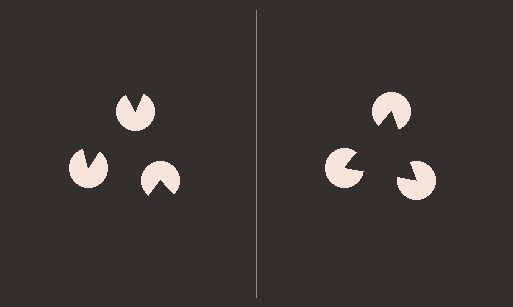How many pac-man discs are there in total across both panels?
6 — 3 on each side.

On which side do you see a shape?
An illusory triangle appears on the right side. On the left side the wedge cuts are rotated, so no coherent shape forms.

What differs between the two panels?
The pac-man discs are positioned identically on both sides; only the wedge orientations differ. On the right they align to a triangle; on the left they are misaligned.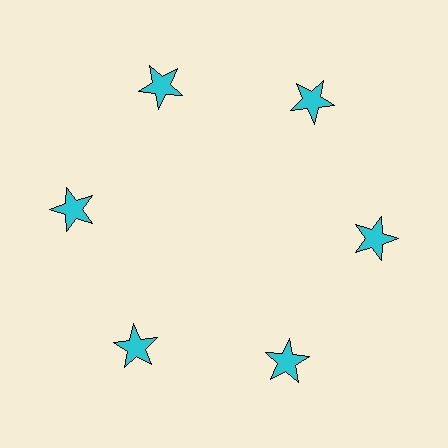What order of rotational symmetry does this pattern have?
This pattern has 6-fold rotational symmetry.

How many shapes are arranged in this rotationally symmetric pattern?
There are 6 shapes, arranged in 6 groups of 1.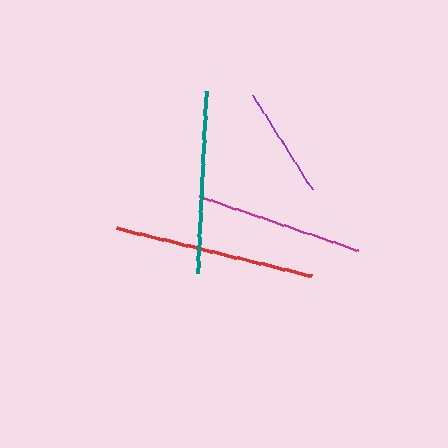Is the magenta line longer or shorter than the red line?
The red line is longer than the magenta line.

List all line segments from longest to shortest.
From longest to shortest: red, teal, magenta, purple.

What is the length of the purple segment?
The purple segment is approximately 112 pixels long.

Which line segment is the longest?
The red line is the longest at approximately 201 pixels.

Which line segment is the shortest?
The purple line is the shortest at approximately 112 pixels.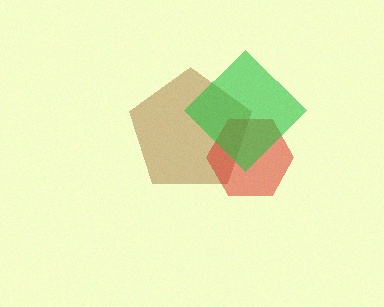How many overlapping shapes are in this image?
There are 3 overlapping shapes in the image.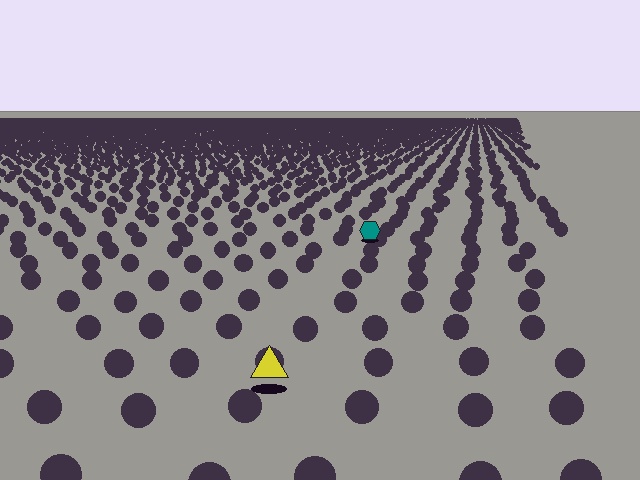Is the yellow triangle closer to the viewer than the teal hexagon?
Yes. The yellow triangle is closer — you can tell from the texture gradient: the ground texture is coarser near it.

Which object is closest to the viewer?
The yellow triangle is closest. The texture marks near it are larger and more spread out.